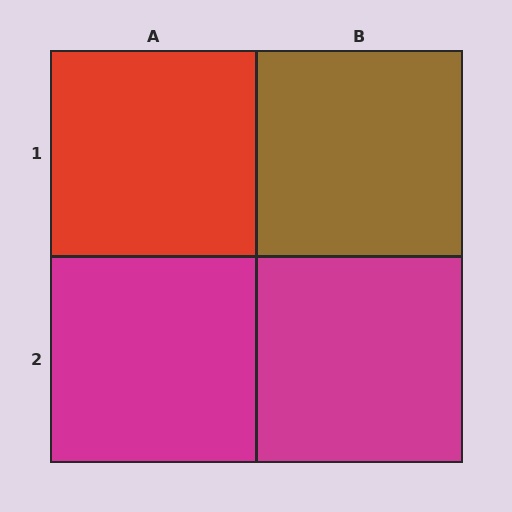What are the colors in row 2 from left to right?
Magenta, magenta.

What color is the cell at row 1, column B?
Brown.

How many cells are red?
1 cell is red.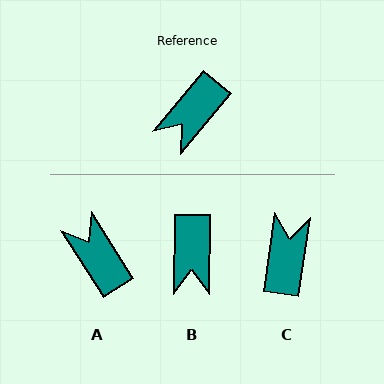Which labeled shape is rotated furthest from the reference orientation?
C, about 149 degrees away.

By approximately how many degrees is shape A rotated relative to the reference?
Approximately 108 degrees clockwise.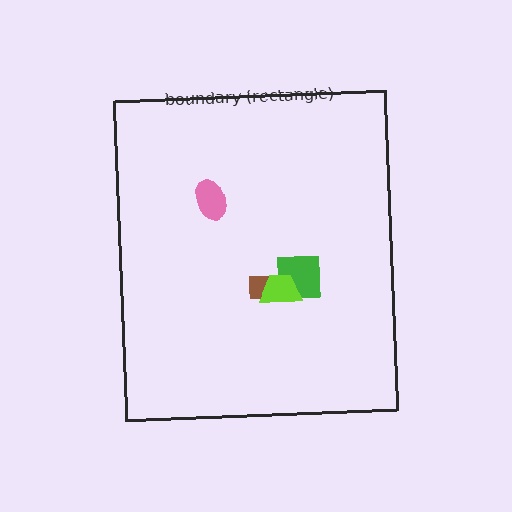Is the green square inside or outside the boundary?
Inside.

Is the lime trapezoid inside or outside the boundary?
Inside.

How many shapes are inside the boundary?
4 inside, 0 outside.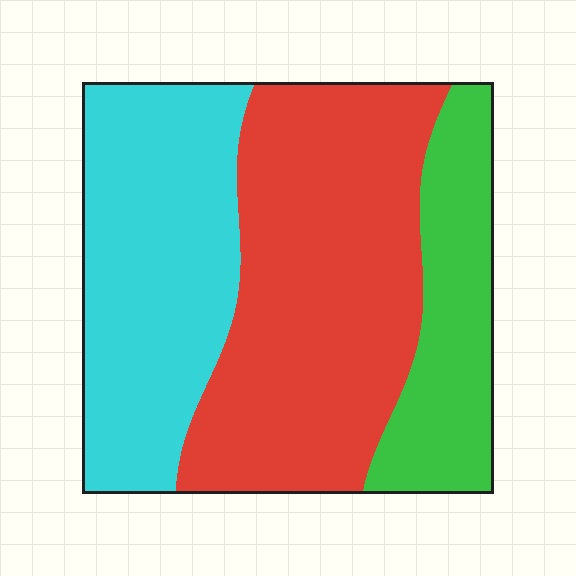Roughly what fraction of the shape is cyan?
Cyan takes up about one third (1/3) of the shape.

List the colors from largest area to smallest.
From largest to smallest: red, cyan, green.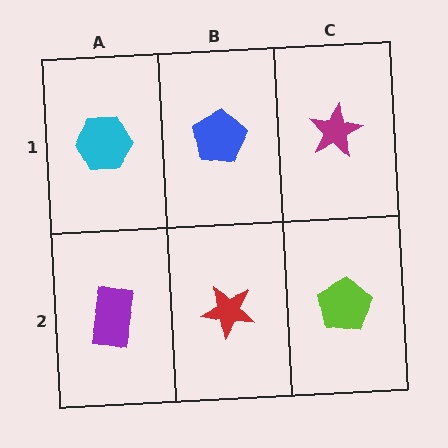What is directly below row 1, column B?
A red star.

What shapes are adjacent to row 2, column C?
A magenta star (row 1, column C), a red star (row 2, column B).